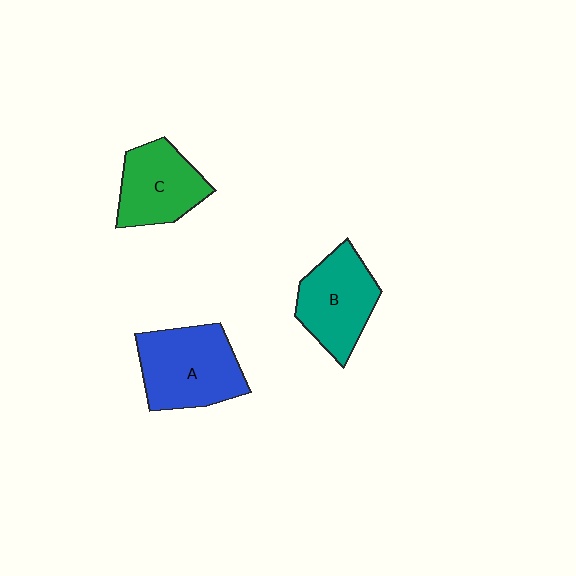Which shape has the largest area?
Shape A (blue).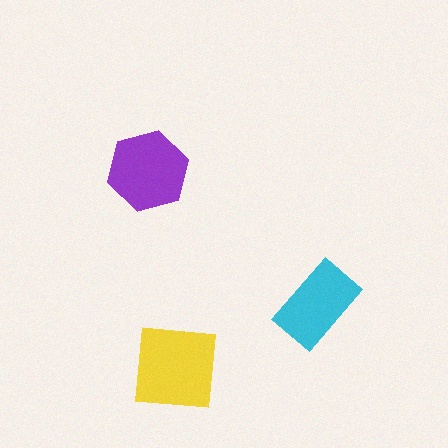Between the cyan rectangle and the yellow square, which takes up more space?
The yellow square.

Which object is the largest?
The yellow square.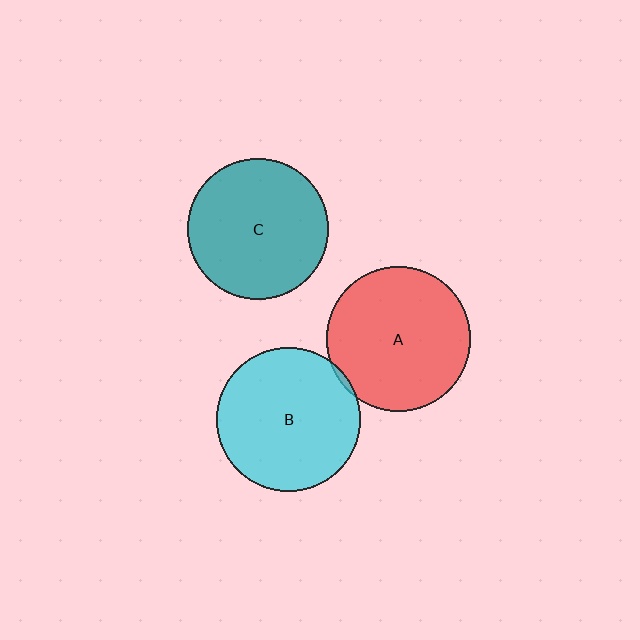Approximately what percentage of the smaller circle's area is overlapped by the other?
Approximately 5%.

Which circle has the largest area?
Circle A (red).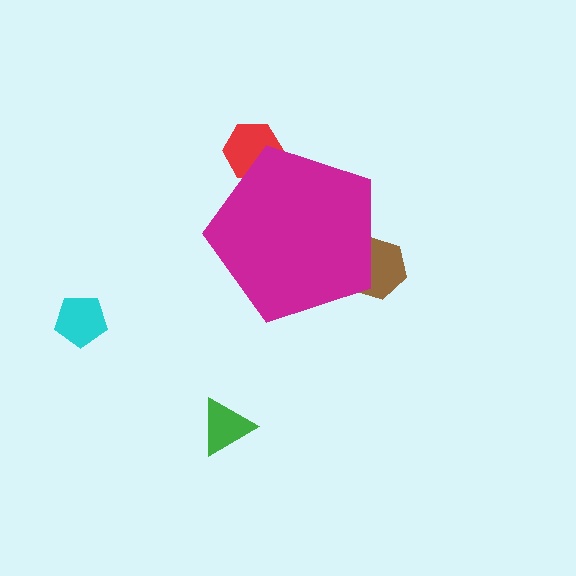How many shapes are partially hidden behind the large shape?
2 shapes are partially hidden.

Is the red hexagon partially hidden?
Yes, the red hexagon is partially hidden behind the magenta pentagon.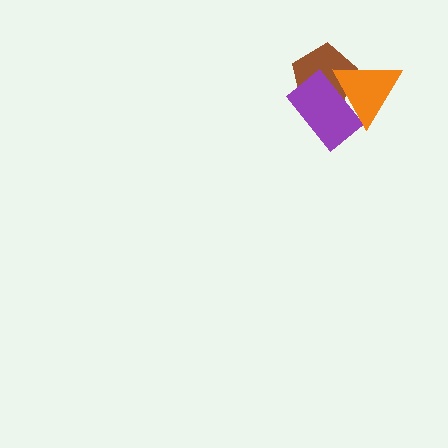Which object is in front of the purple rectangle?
The orange triangle is in front of the purple rectangle.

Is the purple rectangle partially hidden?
Yes, it is partially covered by another shape.